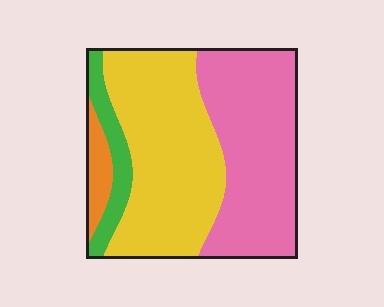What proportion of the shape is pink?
Pink takes up about two fifths (2/5) of the shape.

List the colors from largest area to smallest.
From largest to smallest: yellow, pink, green, orange.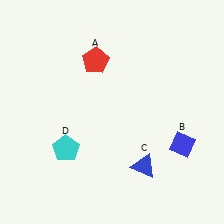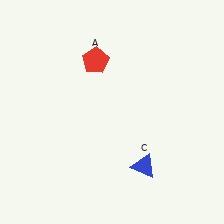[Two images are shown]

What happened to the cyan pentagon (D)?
The cyan pentagon (D) was removed in Image 2. It was in the bottom-left area of Image 1.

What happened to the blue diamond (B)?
The blue diamond (B) was removed in Image 2. It was in the bottom-right area of Image 1.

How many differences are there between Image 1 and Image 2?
There are 2 differences between the two images.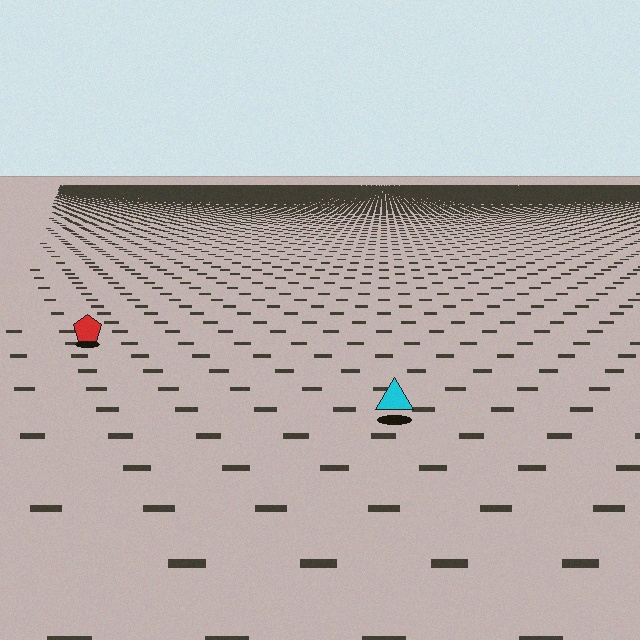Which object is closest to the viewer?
The cyan triangle is closest. The texture marks near it are larger and more spread out.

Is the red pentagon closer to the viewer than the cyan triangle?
No. The cyan triangle is closer — you can tell from the texture gradient: the ground texture is coarser near it.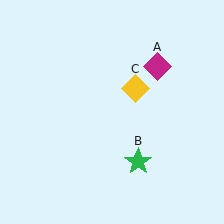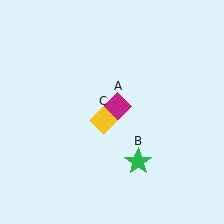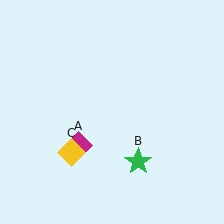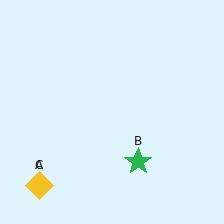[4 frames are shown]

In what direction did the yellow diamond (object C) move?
The yellow diamond (object C) moved down and to the left.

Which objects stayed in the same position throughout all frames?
Green star (object B) remained stationary.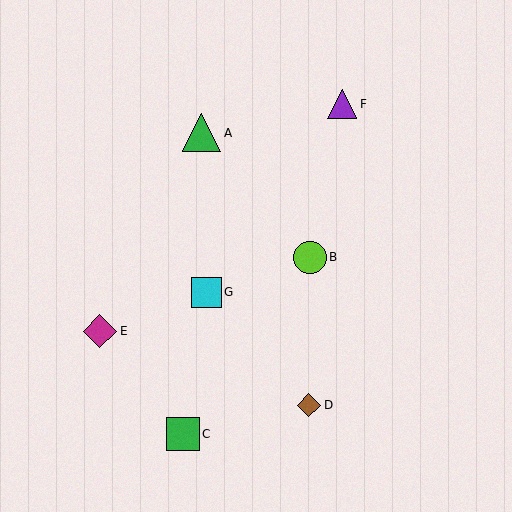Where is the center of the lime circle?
The center of the lime circle is at (310, 257).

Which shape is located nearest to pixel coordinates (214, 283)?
The cyan square (labeled G) at (206, 292) is nearest to that location.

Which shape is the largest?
The green triangle (labeled A) is the largest.